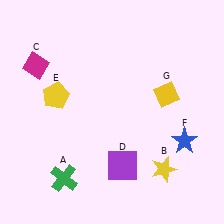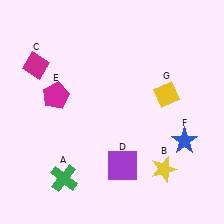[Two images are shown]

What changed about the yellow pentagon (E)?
In Image 1, E is yellow. In Image 2, it changed to magenta.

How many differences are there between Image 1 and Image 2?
There is 1 difference between the two images.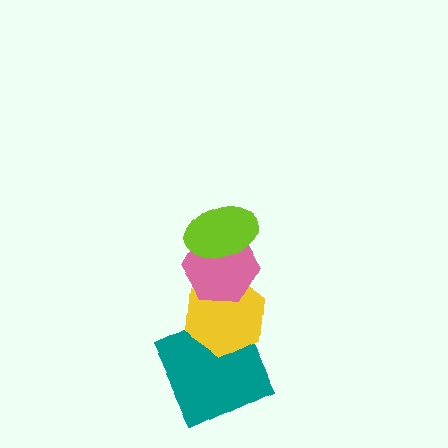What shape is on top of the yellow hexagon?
The pink hexagon is on top of the yellow hexagon.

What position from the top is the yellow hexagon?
The yellow hexagon is 3rd from the top.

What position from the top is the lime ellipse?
The lime ellipse is 1st from the top.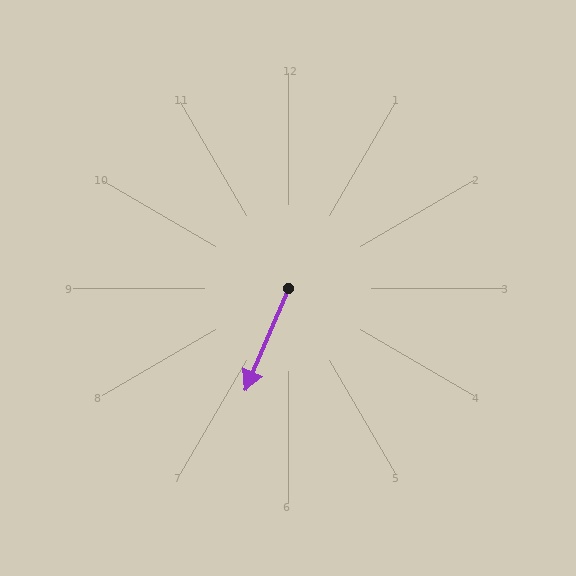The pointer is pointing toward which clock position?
Roughly 7 o'clock.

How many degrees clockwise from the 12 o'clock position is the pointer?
Approximately 203 degrees.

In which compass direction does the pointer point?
Southwest.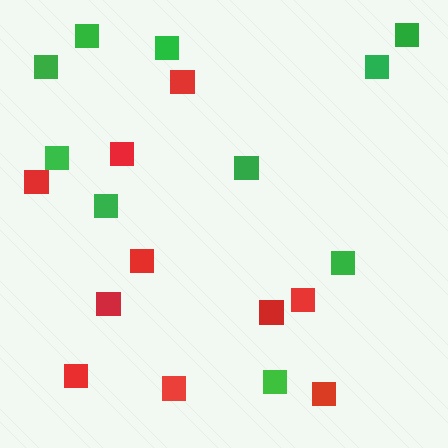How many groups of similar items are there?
There are 2 groups: one group of red squares (10) and one group of green squares (10).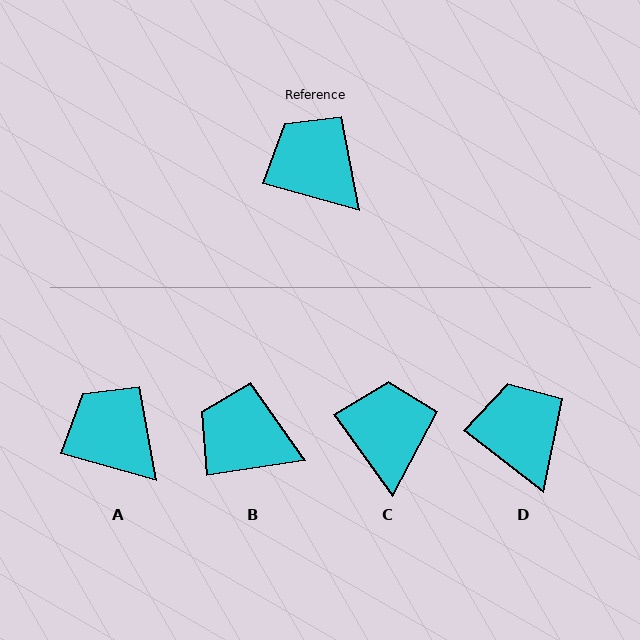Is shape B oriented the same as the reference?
No, it is off by about 24 degrees.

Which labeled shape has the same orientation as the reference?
A.